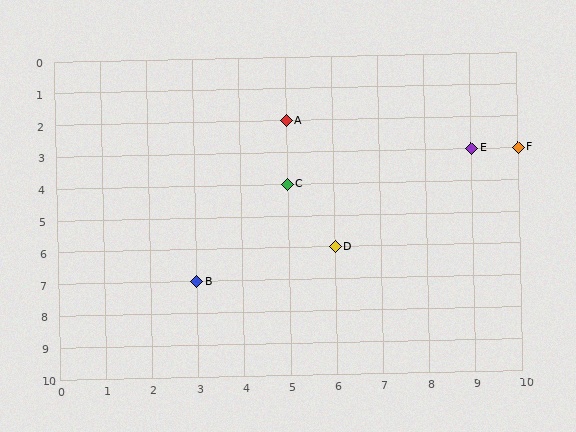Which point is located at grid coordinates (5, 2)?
Point A is at (5, 2).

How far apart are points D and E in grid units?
Points D and E are 3 columns and 3 rows apart (about 4.2 grid units diagonally).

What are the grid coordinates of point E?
Point E is at grid coordinates (9, 3).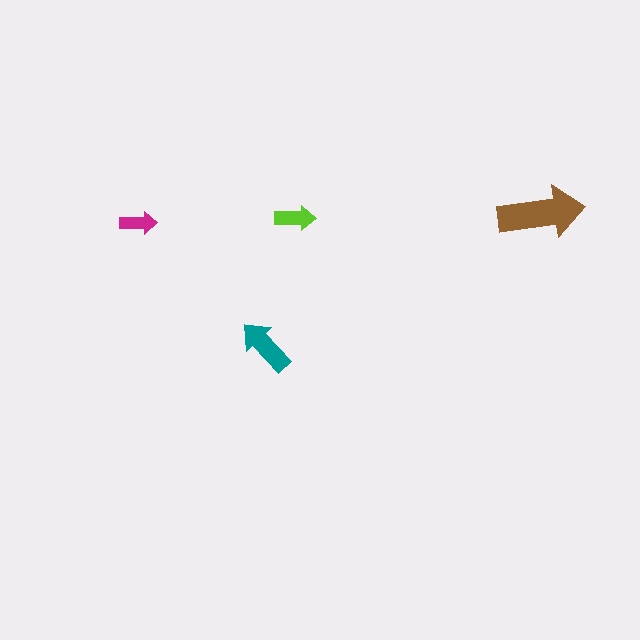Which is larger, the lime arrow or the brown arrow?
The brown one.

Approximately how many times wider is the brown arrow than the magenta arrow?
About 2.5 times wider.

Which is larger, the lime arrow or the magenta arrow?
The lime one.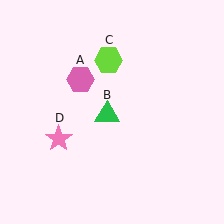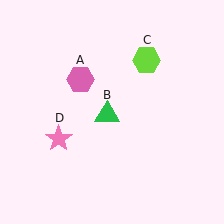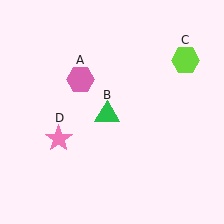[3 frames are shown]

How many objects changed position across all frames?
1 object changed position: lime hexagon (object C).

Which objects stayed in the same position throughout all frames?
Pink hexagon (object A) and green triangle (object B) and pink star (object D) remained stationary.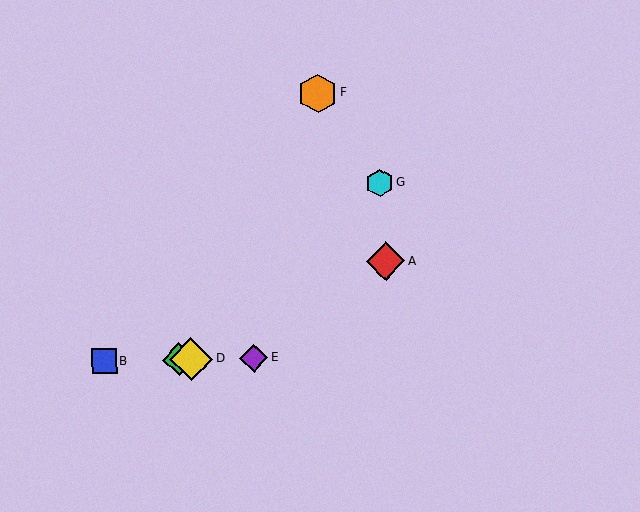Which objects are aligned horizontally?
Objects B, C, D, E are aligned horizontally.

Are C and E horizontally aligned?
Yes, both are at y≈359.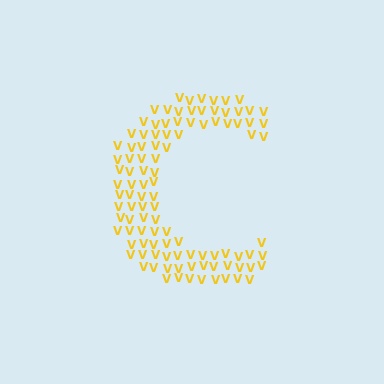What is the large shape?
The large shape is the letter C.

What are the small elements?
The small elements are letter V's.